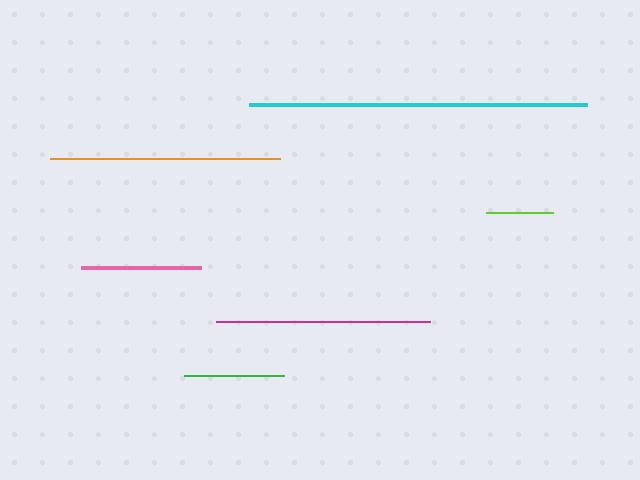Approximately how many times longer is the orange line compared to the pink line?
The orange line is approximately 1.9 times the length of the pink line.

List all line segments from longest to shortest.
From longest to shortest: cyan, orange, magenta, pink, green, lime.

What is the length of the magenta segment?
The magenta segment is approximately 214 pixels long.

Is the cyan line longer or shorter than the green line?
The cyan line is longer than the green line.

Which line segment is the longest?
The cyan line is the longest at approximately 338 pixels.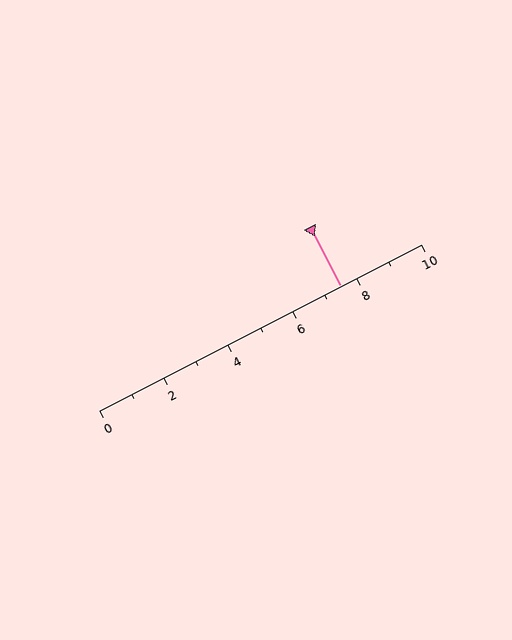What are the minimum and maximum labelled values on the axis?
The axis runs from 0 to 10.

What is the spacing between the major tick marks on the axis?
The major ticks are spaced 2 apart.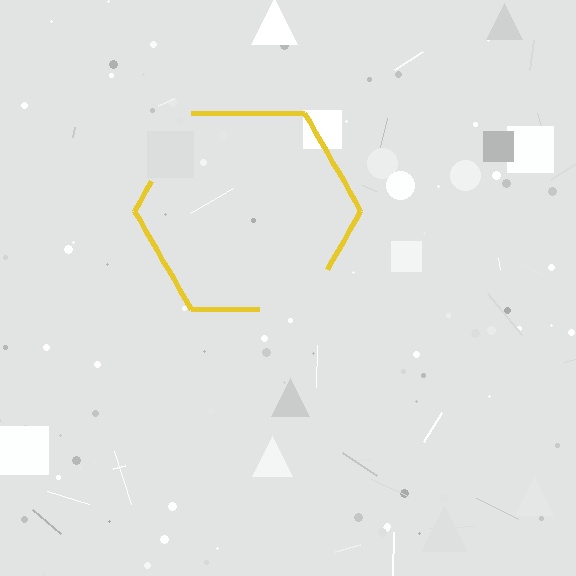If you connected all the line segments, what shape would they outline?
They would outline a hexagon.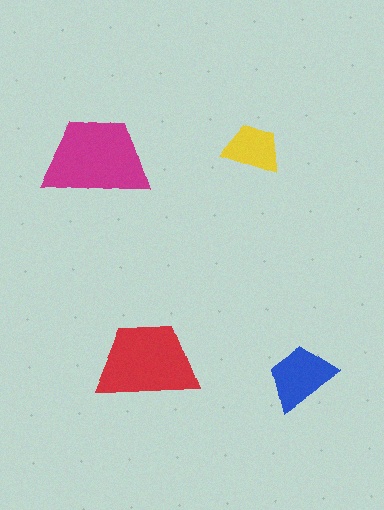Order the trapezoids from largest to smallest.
the magenta one, the red one, the blue one, the yellow one.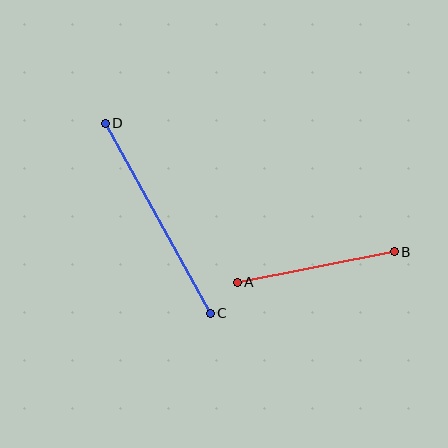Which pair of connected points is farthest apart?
Points C and D are farthest apart.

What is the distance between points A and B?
The distance is approximately 160 pixels.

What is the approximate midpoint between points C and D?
The midpoint is at approximately (158, 218) pixels.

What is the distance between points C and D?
The distance is approximately 217 pixels.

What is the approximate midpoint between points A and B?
The midpoint is at approximately (316, 267) pixels.